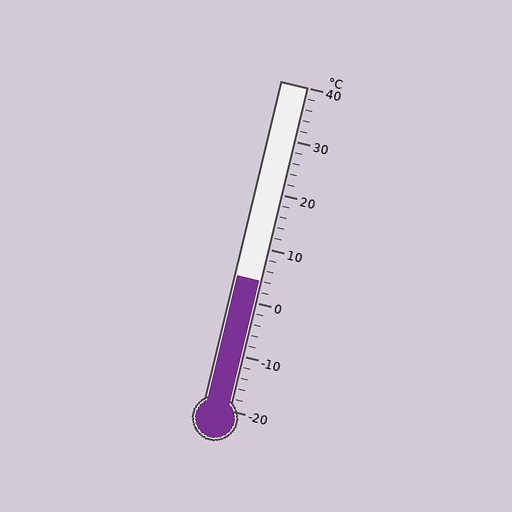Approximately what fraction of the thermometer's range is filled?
The thermometer is filled to approximately 40% of its range.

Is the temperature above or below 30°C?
The temperature is below 30°C.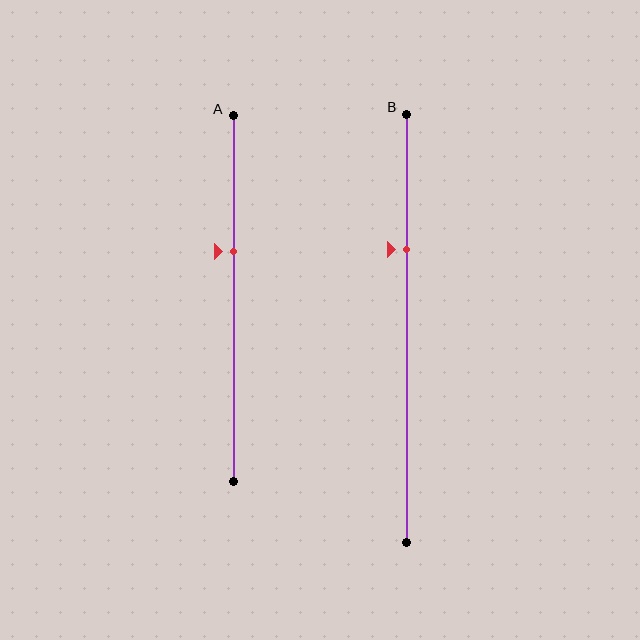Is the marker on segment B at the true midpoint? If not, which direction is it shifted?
No, the marker on segment B is shifted upward by about 18% of the segment length.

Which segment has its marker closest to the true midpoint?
Segment A has its marker closest to the true midpoint.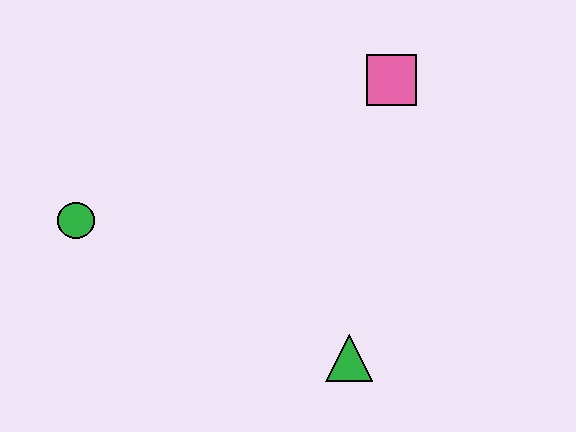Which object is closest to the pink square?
The green triangle is closest to the pink square.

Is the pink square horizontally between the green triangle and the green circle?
No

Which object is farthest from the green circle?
The pink square is farthest from the green circle.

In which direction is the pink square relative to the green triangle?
The pink square is above the green triangle.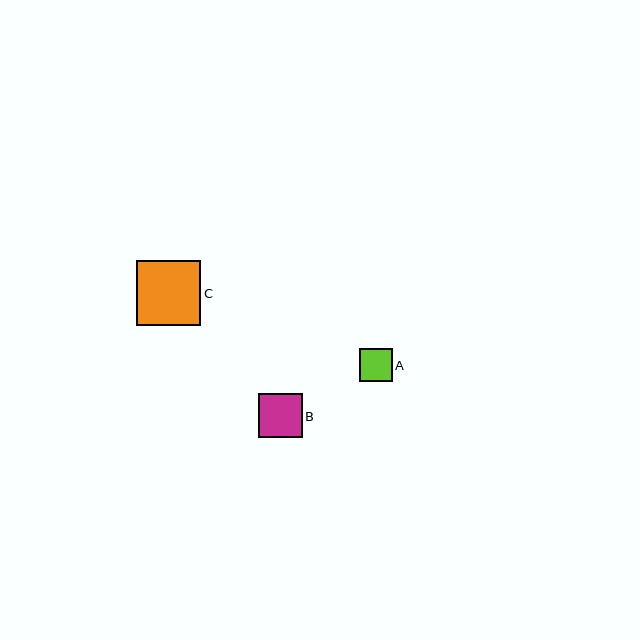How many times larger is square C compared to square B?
Square C is approximately 1.5 times the size of square B.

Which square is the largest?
Square C is the largest with a size of approximately 65 pixels.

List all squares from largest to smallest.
From largest to smallest: C, B, A.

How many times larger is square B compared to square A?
Square B is approximately 1.4 times the size of square A.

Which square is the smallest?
Square A is the smallest with a size of approximately 32 pixels.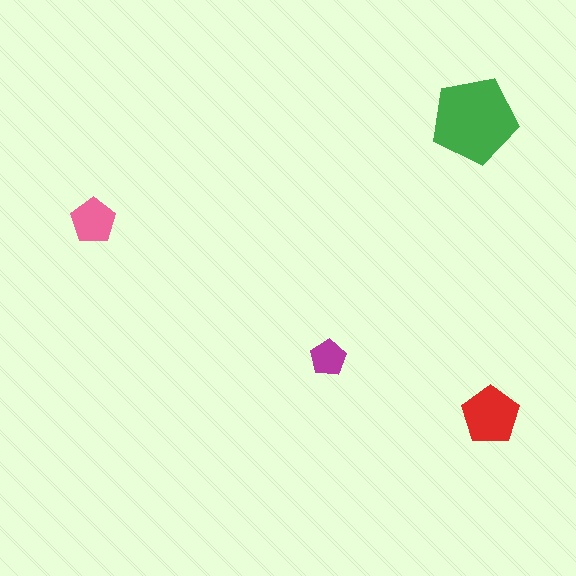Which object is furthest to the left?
The pink pentagon is leftmost.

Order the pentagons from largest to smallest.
the green one, the red one, the pink one, the magenta one.